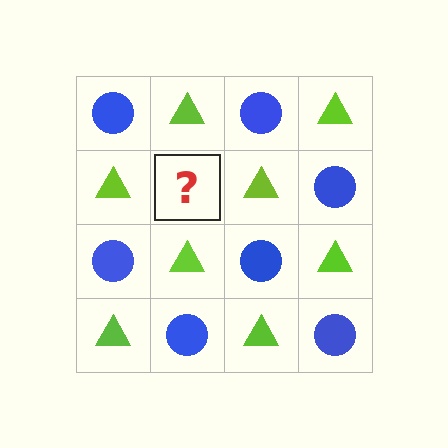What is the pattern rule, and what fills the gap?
The rule is that it alternates blue circle and lime triangle in a checkerboard pattern. The gap should be filled with a blue circle.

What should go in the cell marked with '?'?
The missing cell should contain a blue circle.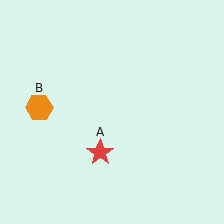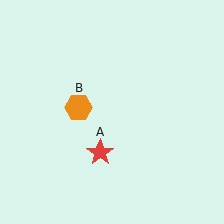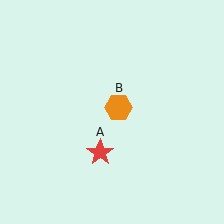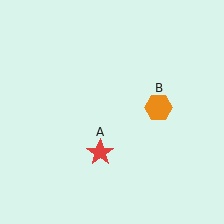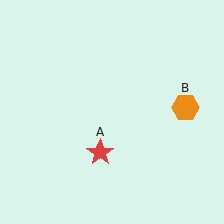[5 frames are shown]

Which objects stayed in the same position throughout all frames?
Red star (object A) remained stationary.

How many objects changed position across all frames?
1 object changed position: orange hexagon (object B).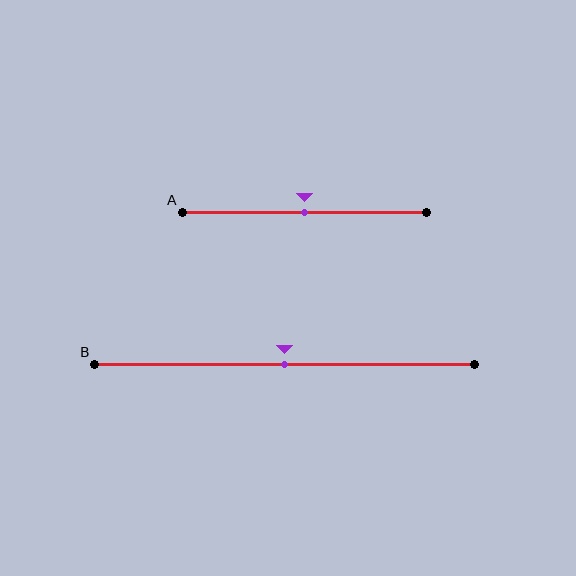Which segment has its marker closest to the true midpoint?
Segment A has its marker closest to the true midpoint.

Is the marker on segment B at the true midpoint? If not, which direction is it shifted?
Yes, the marker on segment B is at the true midpoint.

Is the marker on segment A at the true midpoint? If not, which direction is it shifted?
Yes, the marker on segment A is at the true midpoint.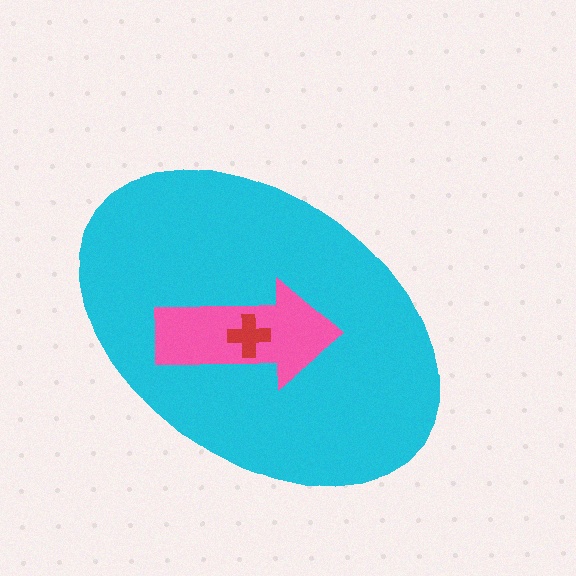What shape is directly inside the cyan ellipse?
The pink arrow.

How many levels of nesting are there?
3.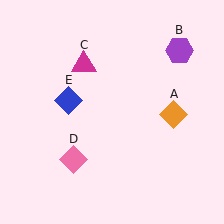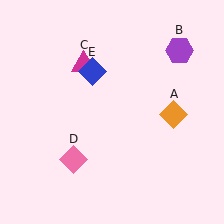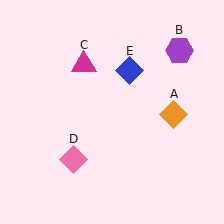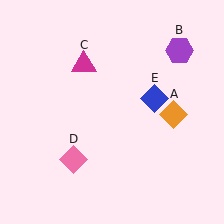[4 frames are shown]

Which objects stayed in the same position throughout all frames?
Orange diamond (object A) and purple hexagon (object B) and magenta triangle (object C) and pink diamond (object D) remained stationary.